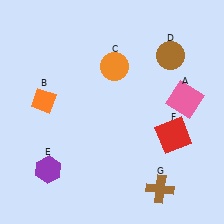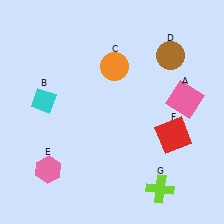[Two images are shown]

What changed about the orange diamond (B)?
In Image 1, B is orange. In Image 2, it changed to cyan.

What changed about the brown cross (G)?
In Image 1, G is brown. In Image 2, it changed to lime.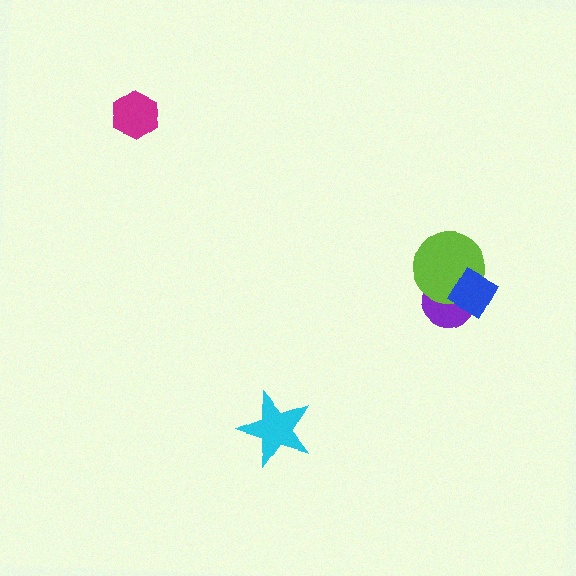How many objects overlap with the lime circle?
2 objects overlap with the lime circle.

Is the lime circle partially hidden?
Yes, it is partially covered by another shape.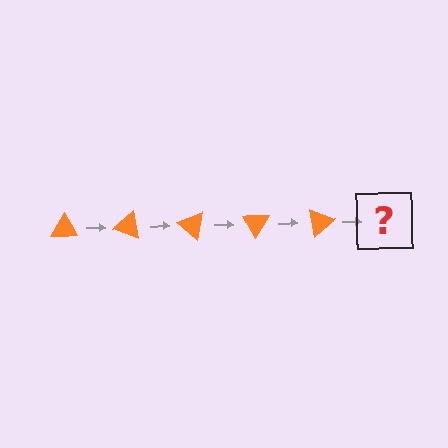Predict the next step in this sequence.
The next step is an orange triangle rotated 100 degrees.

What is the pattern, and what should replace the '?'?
The pattern is that the triangle rotates 20 degrees each step. The '?' should be an orange triangle rotated 100 degrees.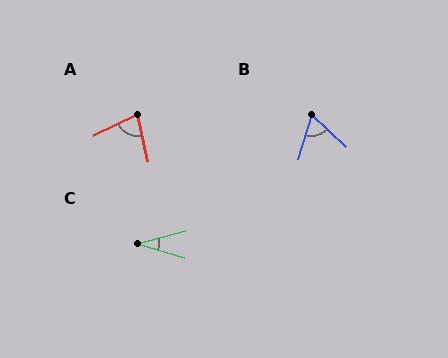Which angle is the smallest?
C, at approximately 31 degrees.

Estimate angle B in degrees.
Approximately 63 degrees.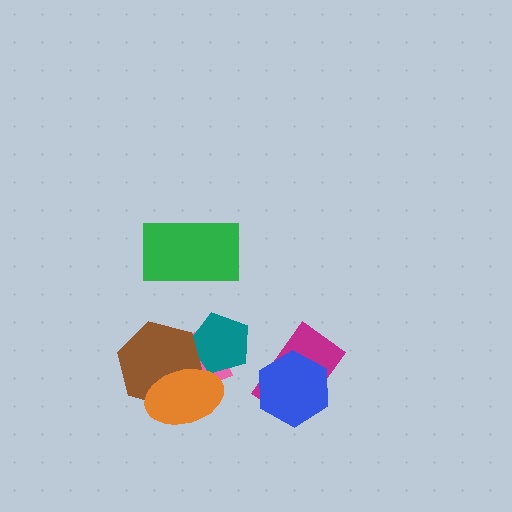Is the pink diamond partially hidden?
Yes, it is partially covered by another shape.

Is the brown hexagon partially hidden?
Yes, it is partially covered by another shape.